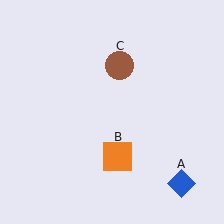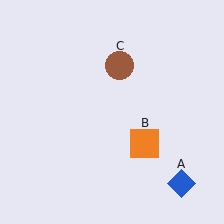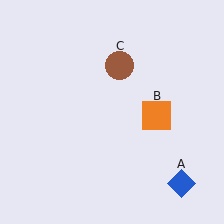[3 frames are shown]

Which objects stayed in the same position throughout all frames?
Blue diamond (object A) and brown circle (object C) remained stationary.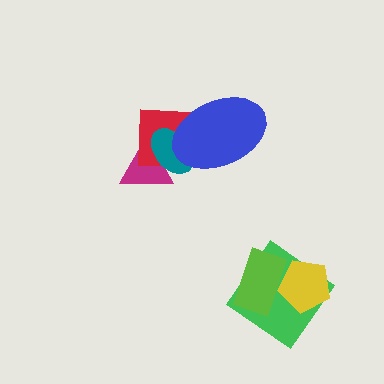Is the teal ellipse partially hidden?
Yes, it is partially covered by another shape.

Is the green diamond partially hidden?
Yes, it is partially covered by another shape.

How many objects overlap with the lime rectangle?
2 objects overlap with the lime rectangle.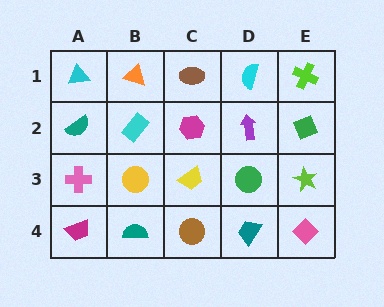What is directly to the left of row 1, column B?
A cyan triangle.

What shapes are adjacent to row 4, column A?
A pink cross (row 3, column A), a teal semicircle (row 4, column B).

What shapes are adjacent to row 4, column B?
A yellow circle (row 3, column B), a magenta trapezoid (row 4, column A), a brown circle (row 4, column C).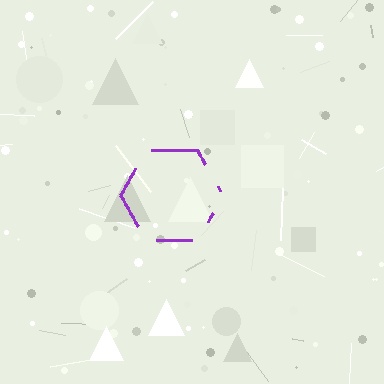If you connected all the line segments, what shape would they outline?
They would outline a hexagon.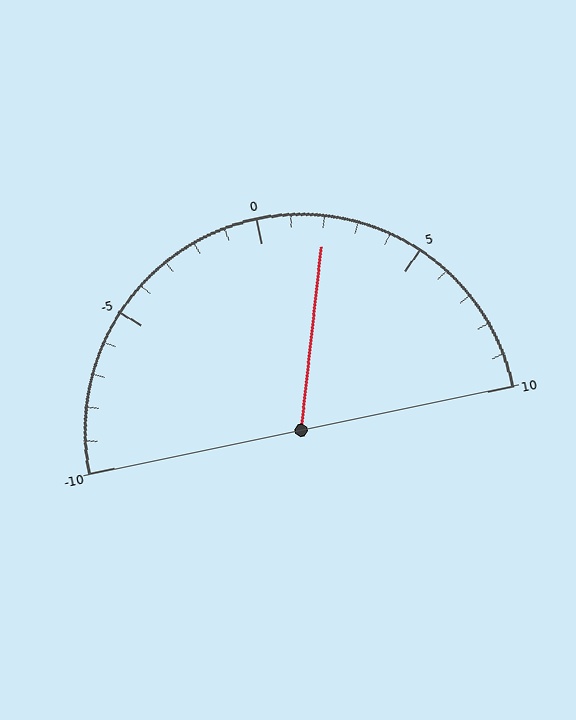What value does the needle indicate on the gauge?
The needle indicates approximately 2.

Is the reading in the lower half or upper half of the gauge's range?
The reading is in the upper half of the range (-10 to 10).